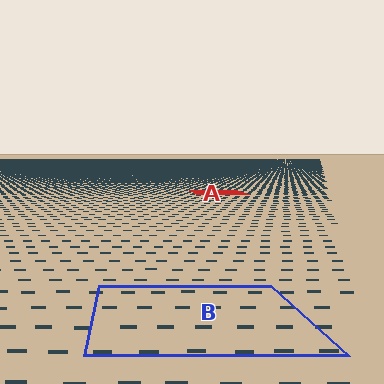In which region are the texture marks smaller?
The texture marks are smaller in region A, because it is farther away.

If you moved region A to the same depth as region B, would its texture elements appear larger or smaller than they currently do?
They would appear larger. At a closer depth, the same texture elements are projected at a bigger on-screen size.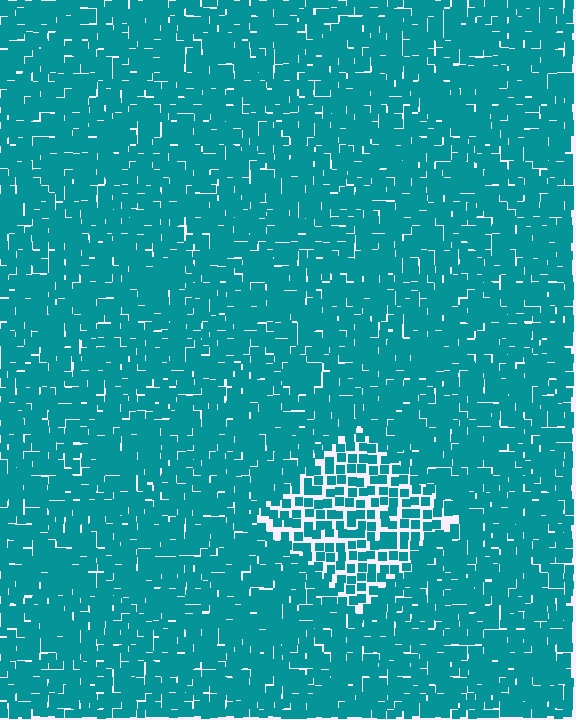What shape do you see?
I see a diamond.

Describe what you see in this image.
The image contains small teal elements arranged at two different densities. A diamond-shaped region is visible where the elements are less densely packed than the surrounding area.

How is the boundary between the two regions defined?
The boundary is defined by a change in element density (approximately 1.8x ratio). All elements are the same color, size, and shape.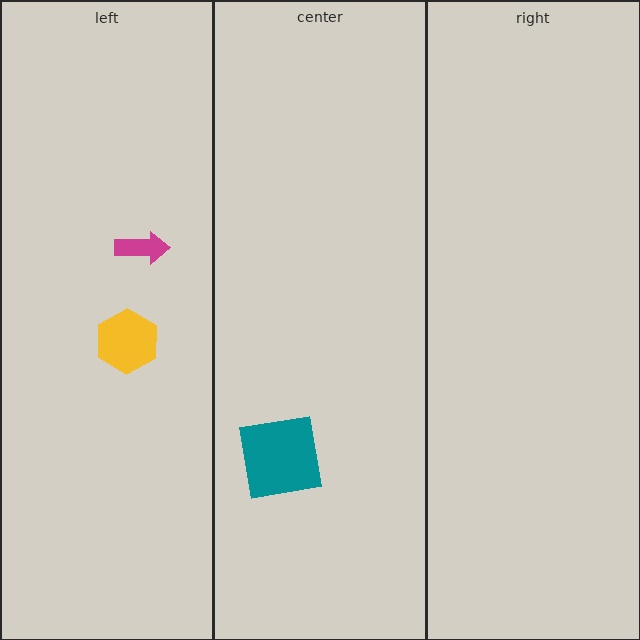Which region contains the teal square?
The center region.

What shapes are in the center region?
The teal square.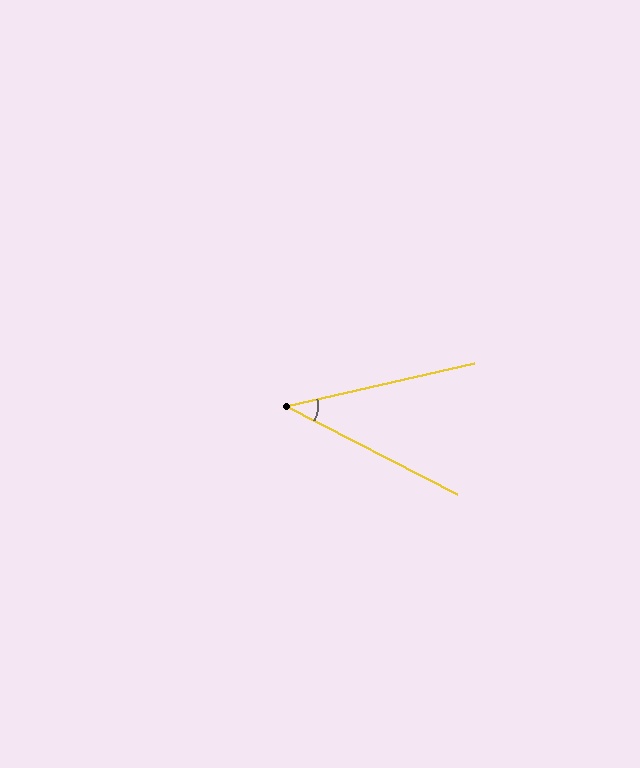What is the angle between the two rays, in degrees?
Approximately 40 degrees.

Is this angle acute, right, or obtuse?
It is acute.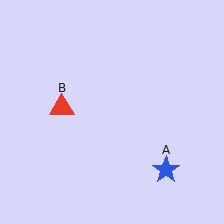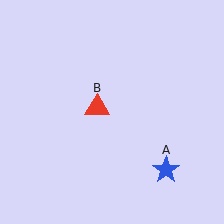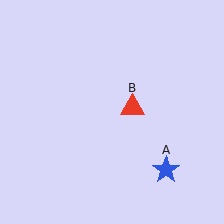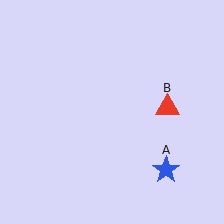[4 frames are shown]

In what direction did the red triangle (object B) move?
The red triangle (object B) moved right.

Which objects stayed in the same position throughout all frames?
Blue star (object A) remained stationary.